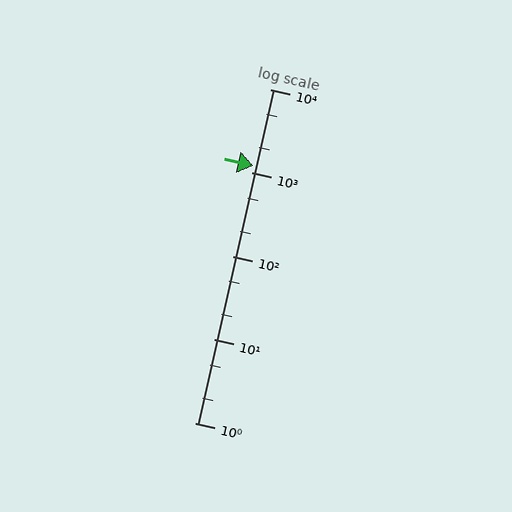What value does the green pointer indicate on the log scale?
The pointer indicates approximately 1200.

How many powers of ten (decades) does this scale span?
The scale spans 4 decades, from 1 to 10000.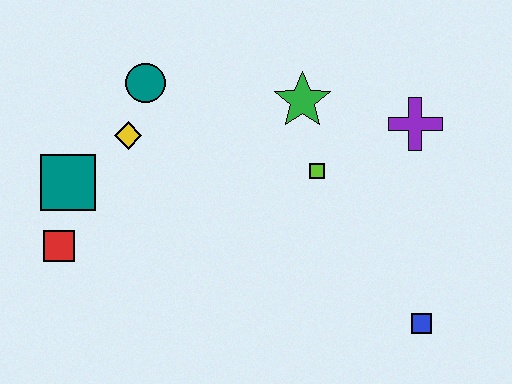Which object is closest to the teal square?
The red square is closest to the teal square.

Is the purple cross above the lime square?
Yes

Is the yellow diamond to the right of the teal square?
Yes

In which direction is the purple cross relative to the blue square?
The purple cross is above the blue square.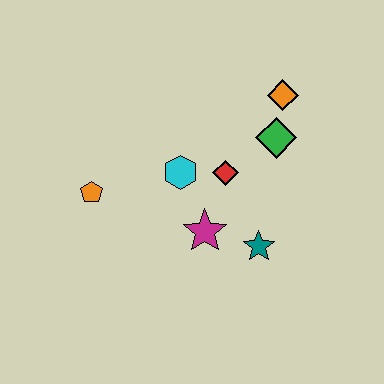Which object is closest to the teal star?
The magenta star is closest to the teal star.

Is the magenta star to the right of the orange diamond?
No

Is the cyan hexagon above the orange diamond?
No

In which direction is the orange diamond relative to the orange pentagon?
The orange diamond is to the right of the orange pentagon.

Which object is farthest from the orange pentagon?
The orange diamond is farthest from the orange pentagon.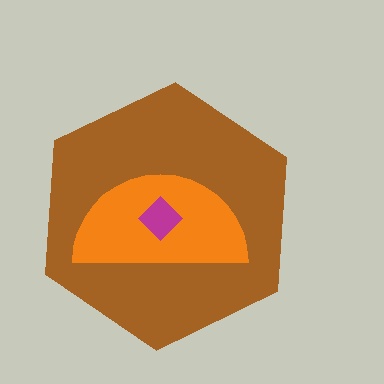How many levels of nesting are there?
3.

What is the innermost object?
The magenta diamond.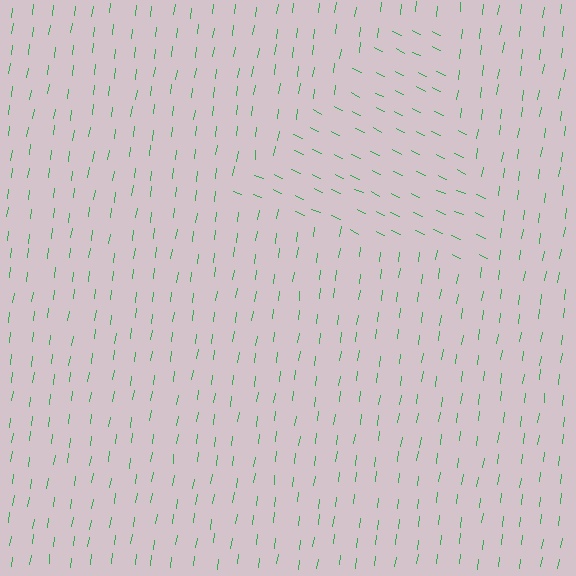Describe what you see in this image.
The image is filled with small green line segments. A triangle region in the image has lines oriented differently from the surrounding lines, creating a visible texture boundary.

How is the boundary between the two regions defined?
The boundary is defined purely by a change in line orientation (approximately 73 degrees difference). All lines are the same color and thickness.